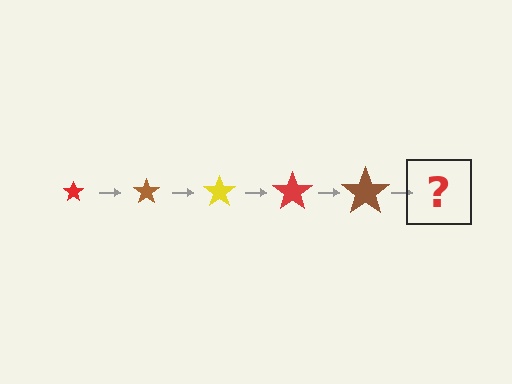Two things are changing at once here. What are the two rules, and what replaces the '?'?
The two rules are that the star grows larger each step and the color cycles through red, brown, and yellow. The '?' should be a yellow star, larger than the previous one.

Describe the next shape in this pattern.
It should be a yellow star, larger than the previous one.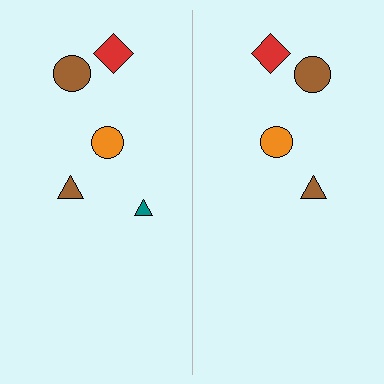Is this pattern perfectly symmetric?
No, the pattern is not perfectly symmetric. A teal triangle is missing from the right side.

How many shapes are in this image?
There are 9 shapes in this image.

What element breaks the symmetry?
A teal triangle is missing from the right side.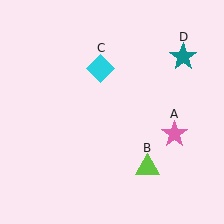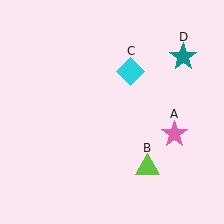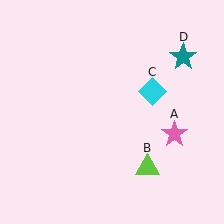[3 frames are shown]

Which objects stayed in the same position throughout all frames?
Pink star (object A) and lime triangle (object B) and teal star (object D) remained stationary.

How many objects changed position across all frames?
1 object changed position: cyan diamond (object C).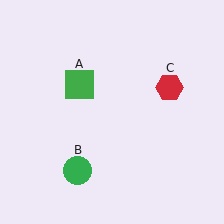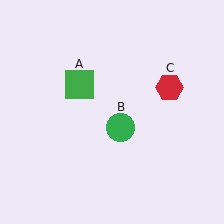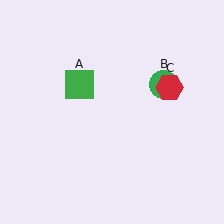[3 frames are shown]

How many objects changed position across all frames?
1 object changed position: green circle (object B).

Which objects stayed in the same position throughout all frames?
Green square (object A) and red hexagon (object C) remained stationary.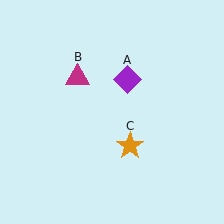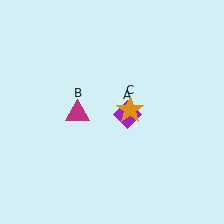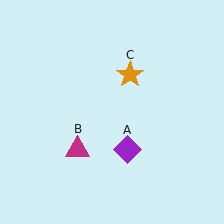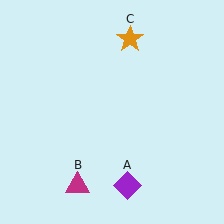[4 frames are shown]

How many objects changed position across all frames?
3 objects changed position: purple diamond (object A), magenta triangle (object B), orange star (object C).